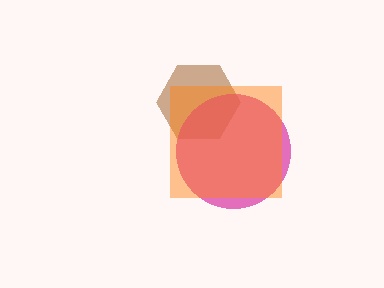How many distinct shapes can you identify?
There are 3 distinct shapes: a brown hexagon, a magenta circle, an orange square.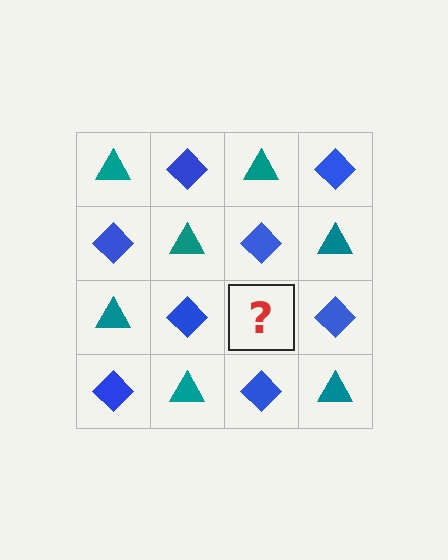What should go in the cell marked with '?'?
The missing cell should contain a teal triangle.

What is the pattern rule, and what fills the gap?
The rule is that it alternates teal triangle and blue diamond in a checkerboard pattern. The gap should be filled with a teal triangle.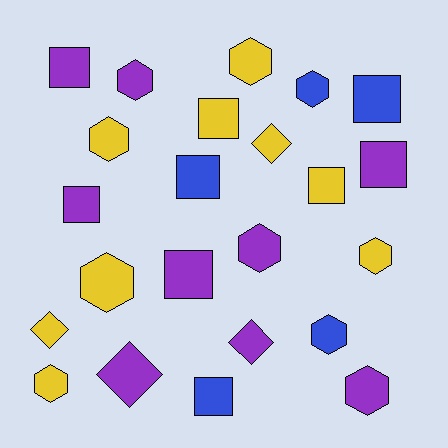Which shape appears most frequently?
Hexagon, with 10 objects.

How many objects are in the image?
There are 23 objects.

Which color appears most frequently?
Yellow, with 9 objects.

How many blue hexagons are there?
There are 2 blue hexagons.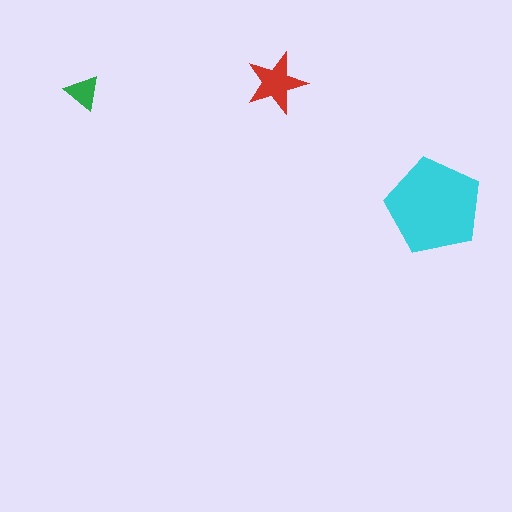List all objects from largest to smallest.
The cyan pentagon, the red star, the green triangle.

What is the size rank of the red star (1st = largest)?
2nd.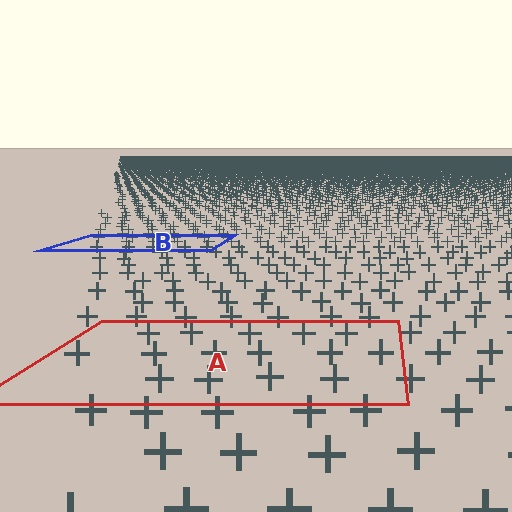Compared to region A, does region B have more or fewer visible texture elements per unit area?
Region B has more texture elements per unit area — they are packed more densely because it is farther away.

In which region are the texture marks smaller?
The texture marks are smaller in region B, because it is farther away.